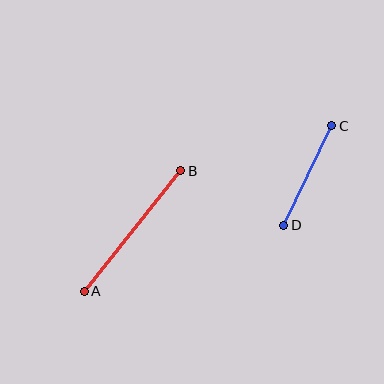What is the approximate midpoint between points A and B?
The midpoint is at approximately (132, 231) pixels.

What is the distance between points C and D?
The distance is approximately 110 pixels.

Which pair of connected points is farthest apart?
Points A and B are farthest apart.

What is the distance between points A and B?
The distance is approximately 154 pixels.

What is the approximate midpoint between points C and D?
The midpoint is at approximately (308, 175) pixels.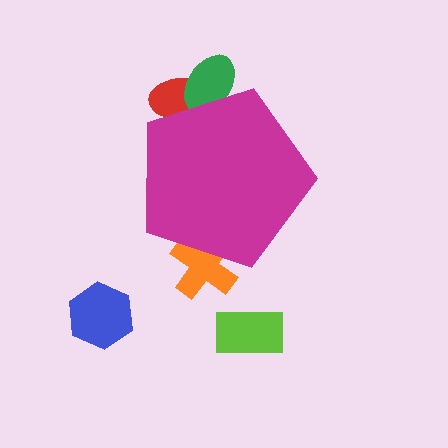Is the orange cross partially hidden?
Yes, the orange cross is partially hidden behind the magenta pentagon.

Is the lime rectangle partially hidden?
No, the lime rectangle is fully visible.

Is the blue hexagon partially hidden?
No, the blue hexagon is fully visible.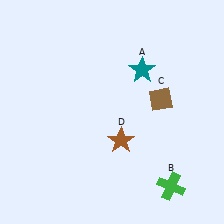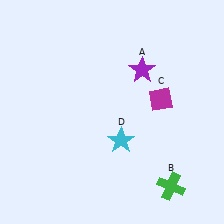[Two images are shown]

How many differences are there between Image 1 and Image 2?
There are 3 differences between the two images.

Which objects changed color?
A changed from teal to purple. C changed from brown to magenta. D changed from brown to cyan.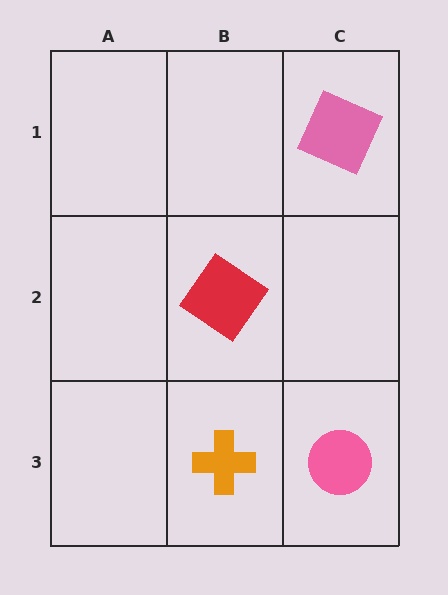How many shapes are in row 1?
1 shape.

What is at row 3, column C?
A pink circle.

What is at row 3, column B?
An orange cross.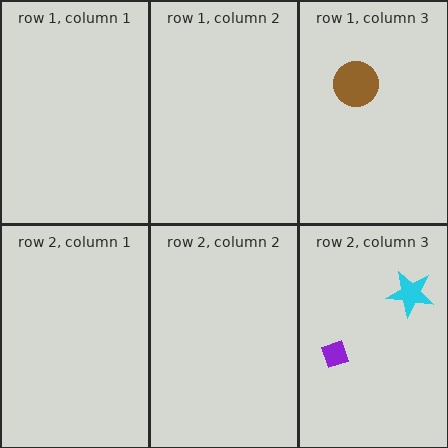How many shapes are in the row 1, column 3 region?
1.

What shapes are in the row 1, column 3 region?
The brown circle.